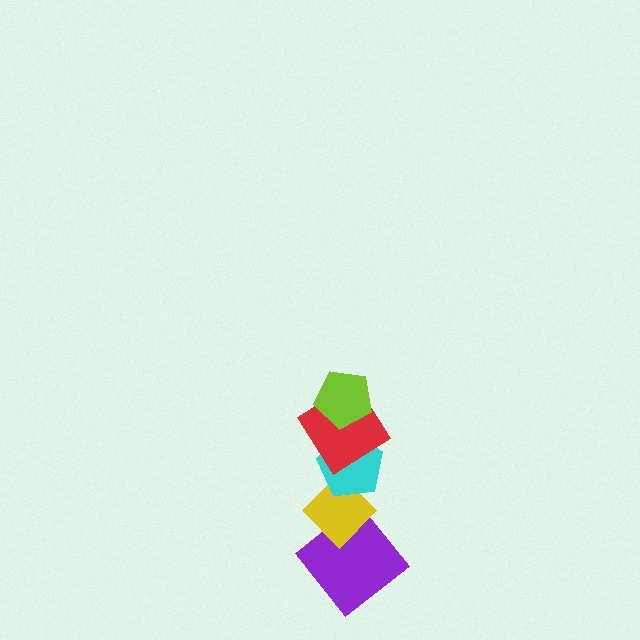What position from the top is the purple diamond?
The purple diamond is 5th from the top.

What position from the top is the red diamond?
The red diamond is 2nd from the top.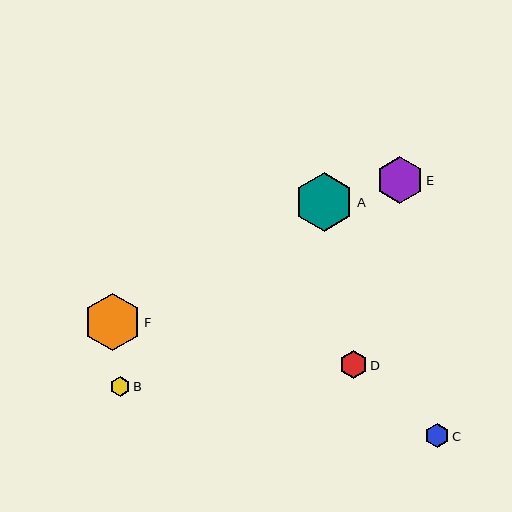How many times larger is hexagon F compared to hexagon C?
Hexagon F is approximately 2.4 times the size of hexagon C.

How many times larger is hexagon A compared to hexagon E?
Hexagon A is approximately 1.2 times the size of hexagon E.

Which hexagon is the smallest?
Hexagon B is the smallest with a size of approximately 20 pixels.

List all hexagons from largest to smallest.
From largest to smallest: A, F, E, D, C, B.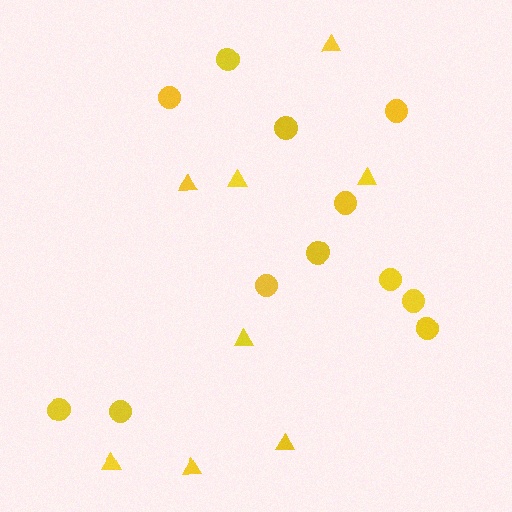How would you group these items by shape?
There are 2 groups: one group of circles (12) and one group of triangles (8).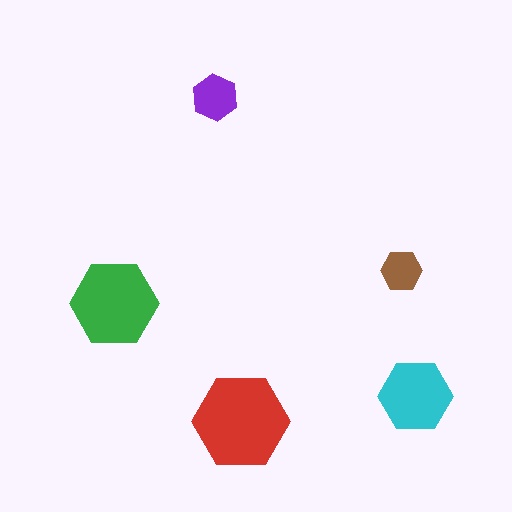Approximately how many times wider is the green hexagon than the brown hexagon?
About 2 times wider.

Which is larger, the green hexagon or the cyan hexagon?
The green one.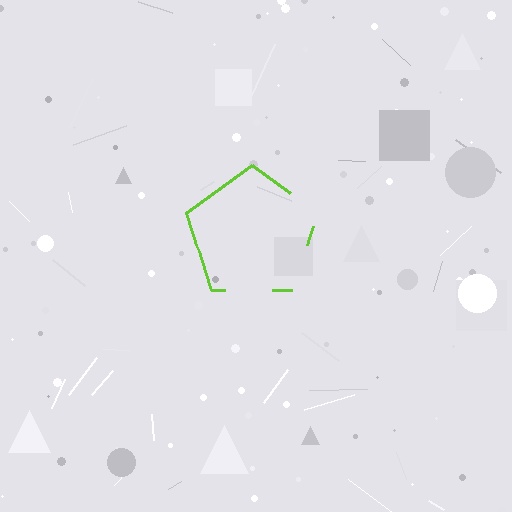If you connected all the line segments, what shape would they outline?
They would outline a pentagon.